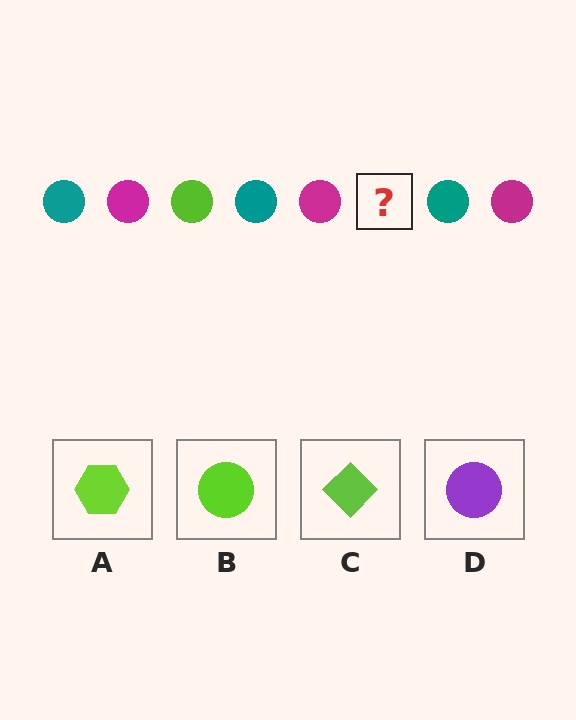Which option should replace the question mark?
Option B.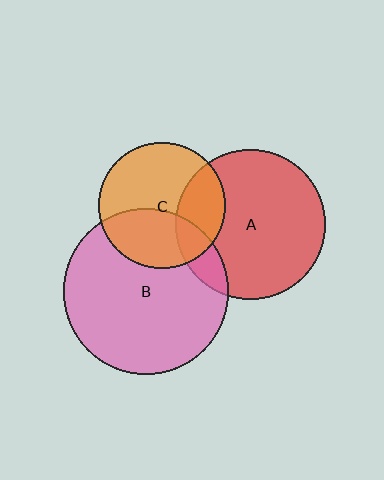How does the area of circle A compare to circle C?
Approximately 1.4 times.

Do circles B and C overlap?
Yes.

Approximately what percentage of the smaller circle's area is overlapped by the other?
Approximately 40%.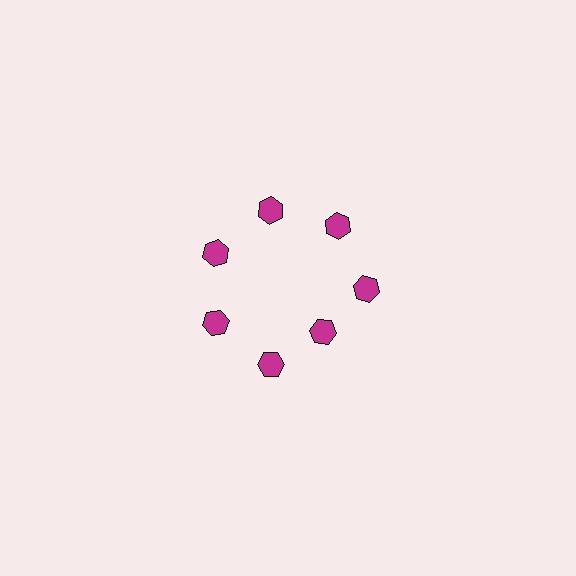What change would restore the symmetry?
The symmetry would be restored by moving it outward, back onto the ring so that all 7 hexagons sit at equal angles and equal distance from the center.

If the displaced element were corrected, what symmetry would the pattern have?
It would have 7-fold rotational symmetry — the pattern would map onto itself every 51 degrees.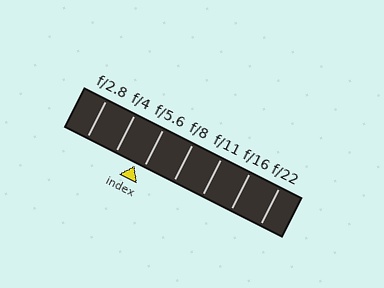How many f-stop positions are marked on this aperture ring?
There are 7 f-stop positions marked.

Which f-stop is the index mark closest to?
The index mark is closest to f/5.6.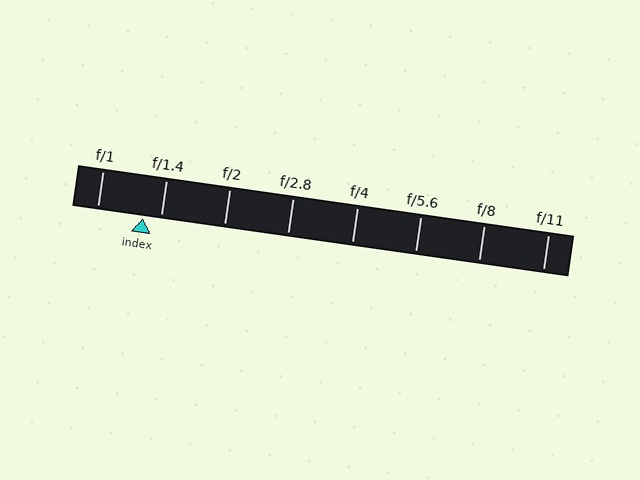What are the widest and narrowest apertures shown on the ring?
The widest aperture shown is f/1 and the narrowest is f/11.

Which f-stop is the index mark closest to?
The index mark is closest to f/1.4.